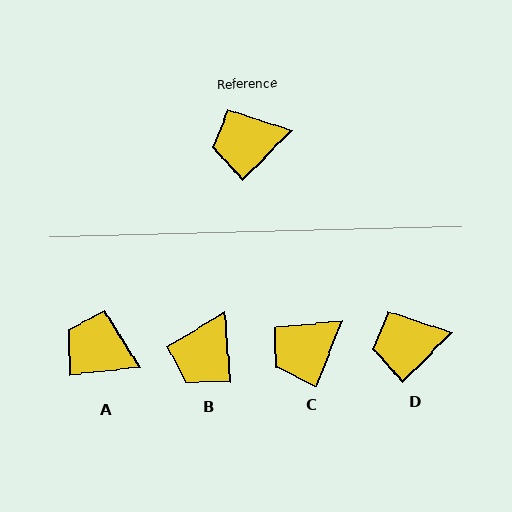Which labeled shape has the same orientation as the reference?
D.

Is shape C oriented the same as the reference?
No, it is off by about 23 degrees.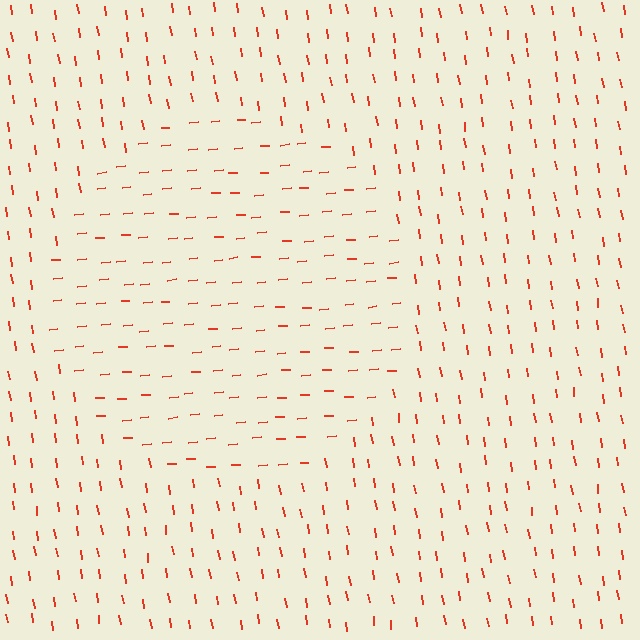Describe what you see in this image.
The image is filled with small red line segments. A circle region in the image has lines oriented differently from the surrounding lines, creating a visible texture boundary.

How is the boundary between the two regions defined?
The boundary is defined purely by a change in line orientation (approximately 86 degrees difference). All lines are the same color and thickness.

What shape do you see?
I see a circle.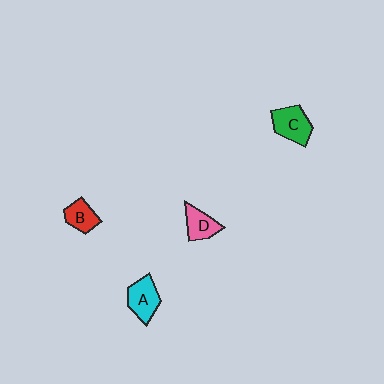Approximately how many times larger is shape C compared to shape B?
Approximately 1.4 times.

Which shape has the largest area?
Shape C (green).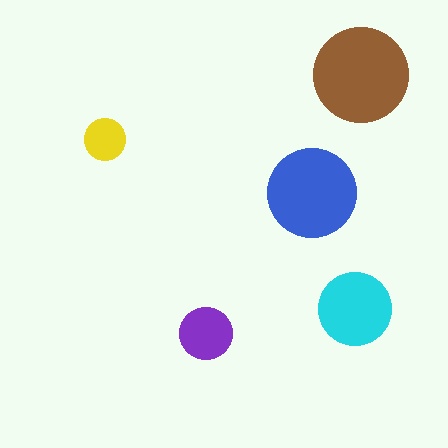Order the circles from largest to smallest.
the brown one, the blue one, the cyan one, the purple one, the yellow one.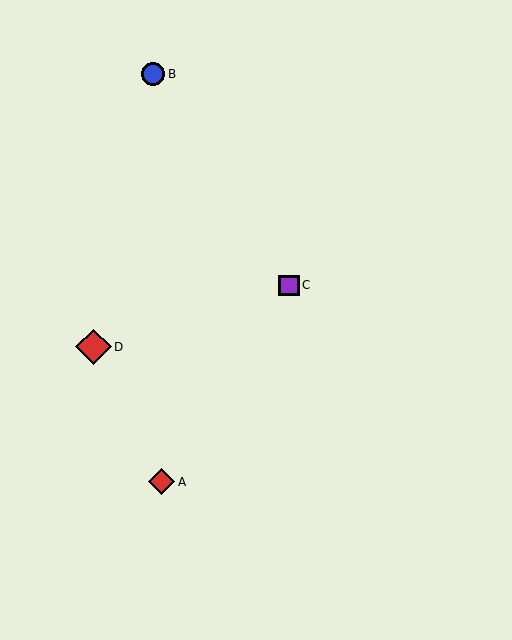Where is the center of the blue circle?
The center of the blue circle is at (153, 74).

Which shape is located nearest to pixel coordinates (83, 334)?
The red diamond (labeled D) at (93, 347) is nearest to that location.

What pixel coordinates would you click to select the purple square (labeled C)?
Click at (289, 285) to select the purple square C.